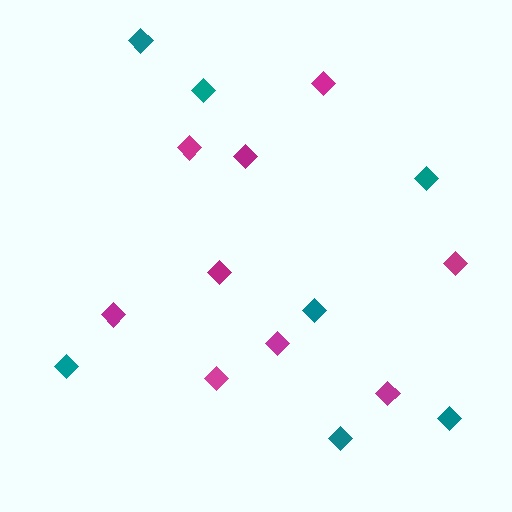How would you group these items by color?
There are 2 groups: one group of teal diamonds (7) and one group of magenta diamonds (9).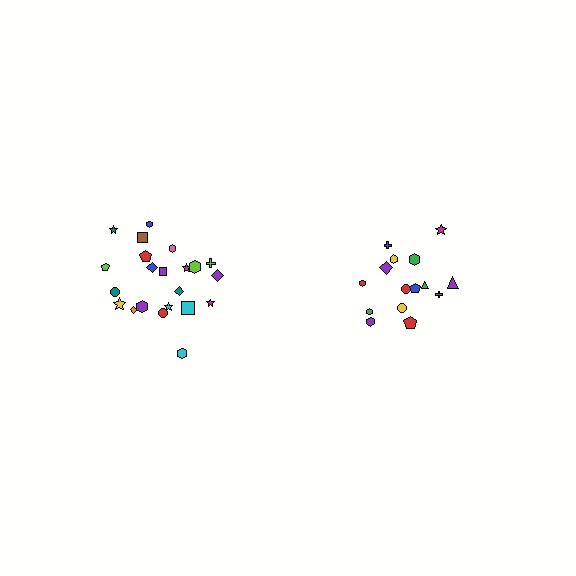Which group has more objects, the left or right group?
The left group.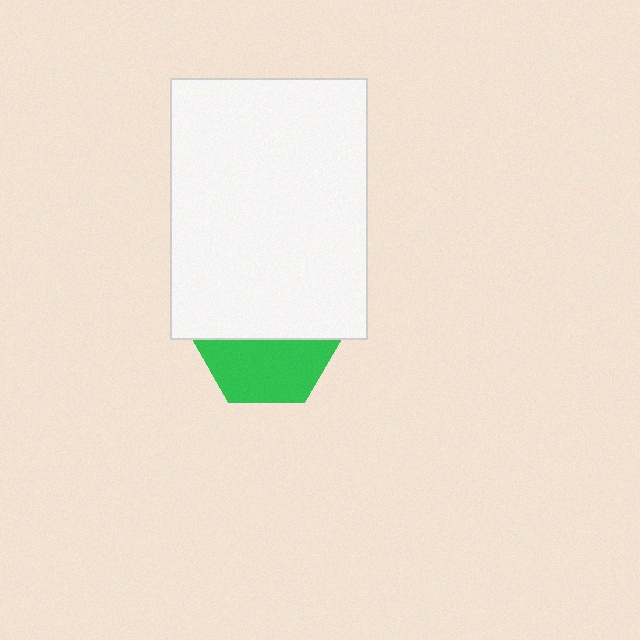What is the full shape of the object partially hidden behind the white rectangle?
The partially hidden object is a green hexagon.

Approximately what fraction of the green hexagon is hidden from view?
Roughly 52% of the green hexagon is hidden behind the white rectangle.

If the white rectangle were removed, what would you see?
You would see the complete green hexagon.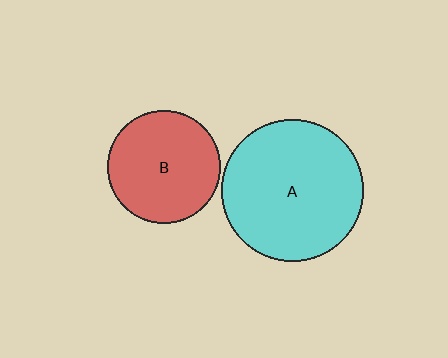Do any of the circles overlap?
No, none of the circles overlap.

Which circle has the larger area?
Circle A (cyan).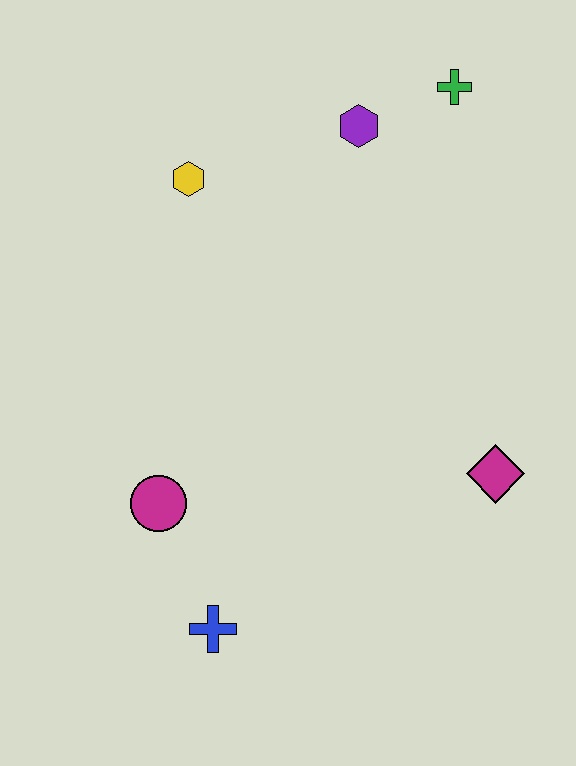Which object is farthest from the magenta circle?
The green cross is farthest from the magenta circle.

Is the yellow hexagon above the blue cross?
Yes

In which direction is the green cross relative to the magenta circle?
The green cross is above the magenta circle.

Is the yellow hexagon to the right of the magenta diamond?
No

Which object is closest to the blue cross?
The magenta circle is closest to the blue cross.